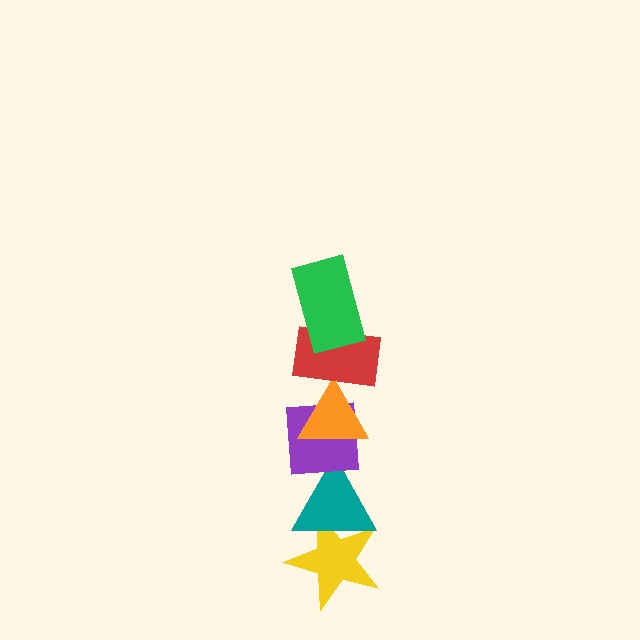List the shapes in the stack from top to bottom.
From top to bottom: the green rectangle, the red rectangle, the orange triangle, the purple square, the teal triangle, the yellow star.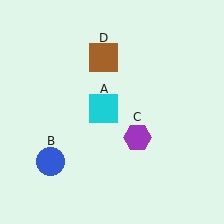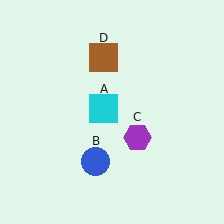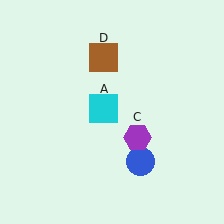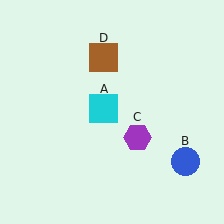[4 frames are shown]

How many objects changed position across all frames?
1 object changed position: blue circle (object B).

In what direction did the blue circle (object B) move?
The blue circle (object B) moved right.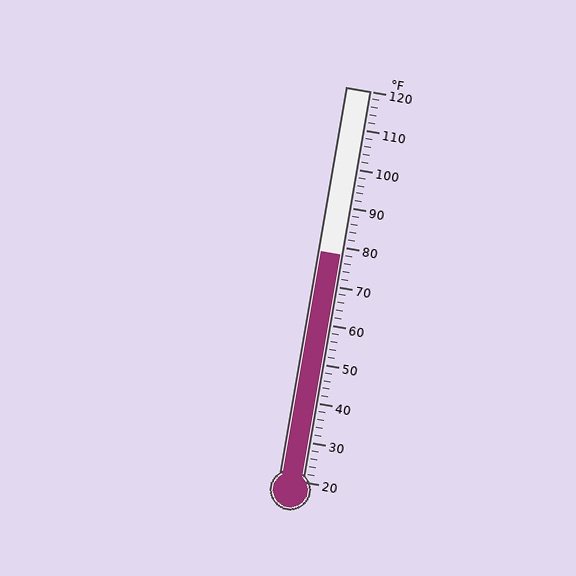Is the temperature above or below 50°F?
The temperature is above 50°F.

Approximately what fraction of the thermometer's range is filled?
The thermometer is filled to approximately 60% of its range.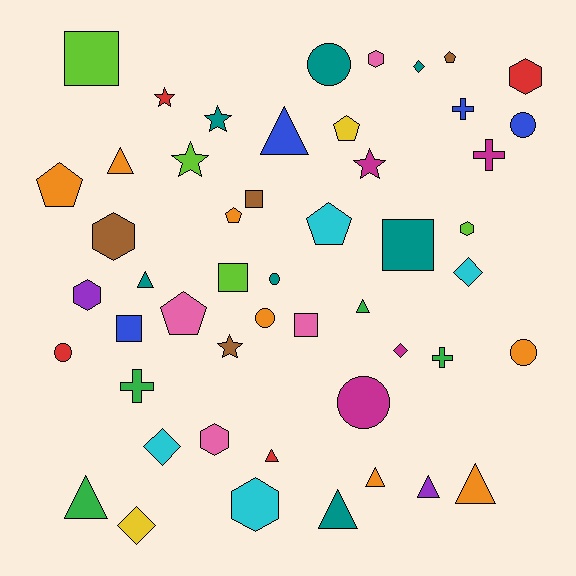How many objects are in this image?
There are 50 objects.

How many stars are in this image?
There are 5 stars.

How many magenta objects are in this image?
There are 4 magenta objects.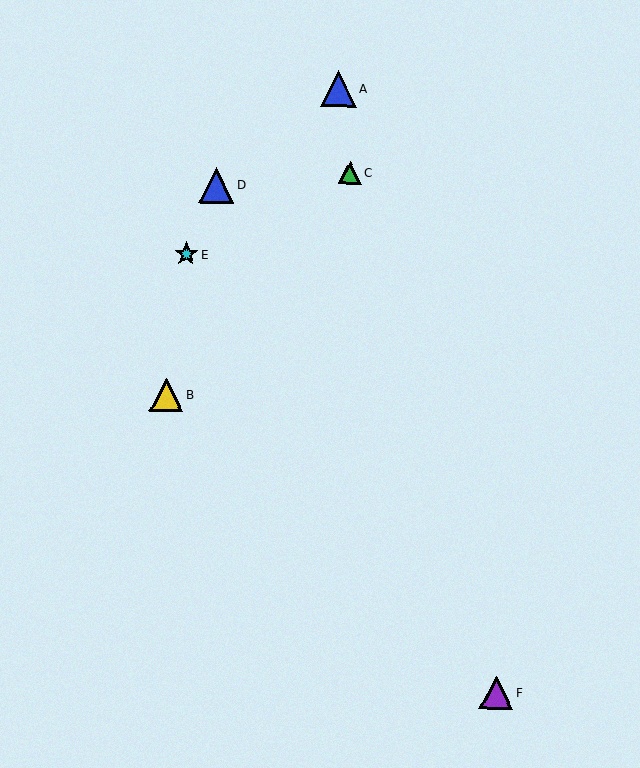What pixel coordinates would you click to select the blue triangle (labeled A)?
Click at (338, 88) to select the blue triangle A.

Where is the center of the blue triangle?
The center of the blue triangle is at (216, 185).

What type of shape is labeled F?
Shape F is a purple triangle.